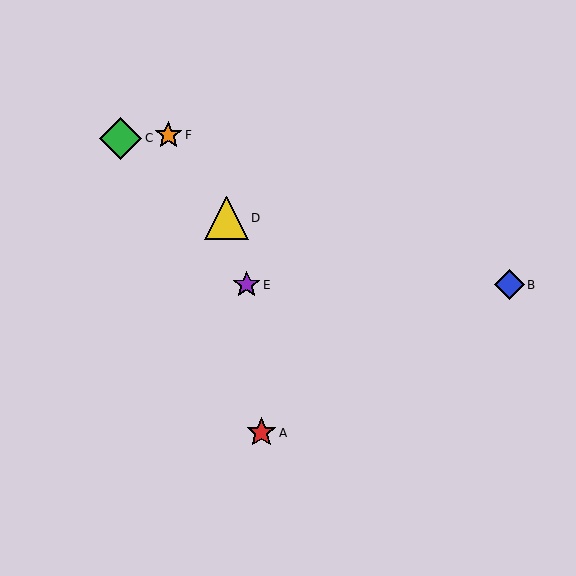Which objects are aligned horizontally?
Objects B, E are aligned horizontally.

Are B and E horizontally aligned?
Yes, both are at y≈285.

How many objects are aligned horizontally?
2 objects (B, E) are aligned horizontally.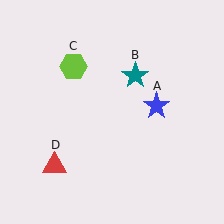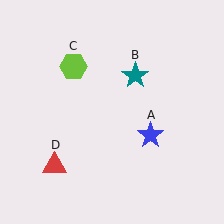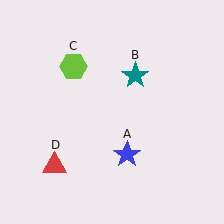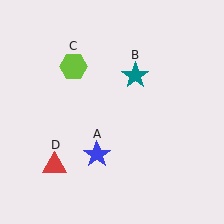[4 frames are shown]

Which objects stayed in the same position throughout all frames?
Teal star (object B) and lime hexagon (object C) and red triangle (object D) remained stationary.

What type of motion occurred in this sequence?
The blue star (object A) rotated clockwise around the center of the scene.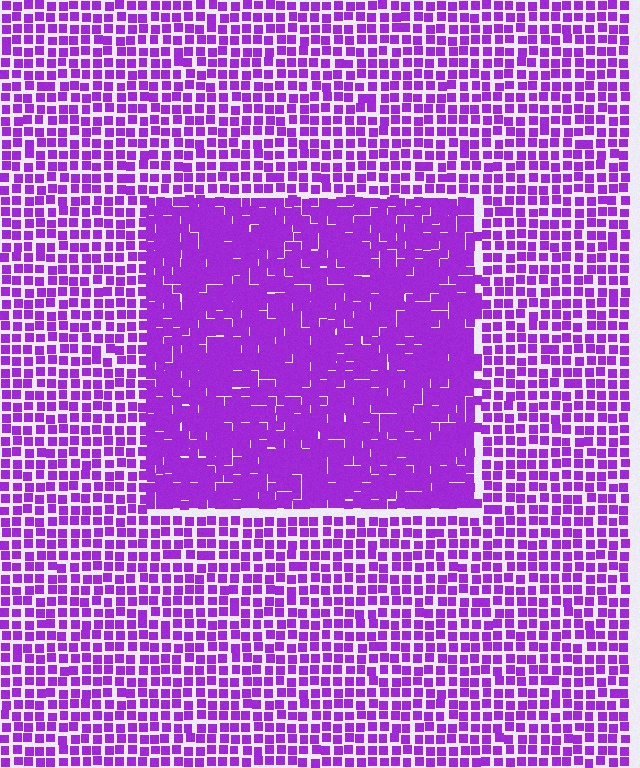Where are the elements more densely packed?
The elements are more densely packed inside the rectangle boundary.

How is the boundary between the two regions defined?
The boundary is defined by a change in element density (approximately 1.8x ratio). All elements are the same color, size, and shape.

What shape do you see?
I see a rectangle.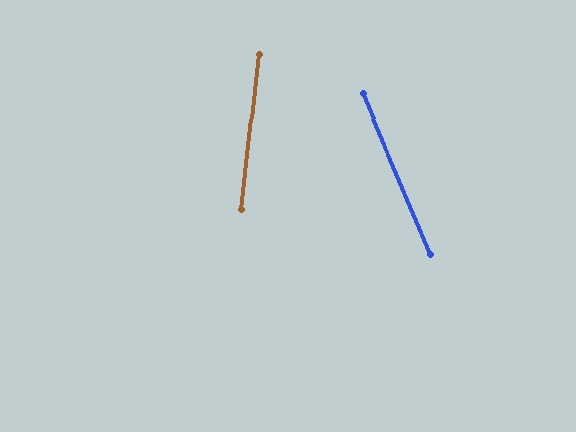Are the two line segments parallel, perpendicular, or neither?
Neither parallel nor perpendicular — they differ by about 29°.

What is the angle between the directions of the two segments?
Approximately 29 degrees.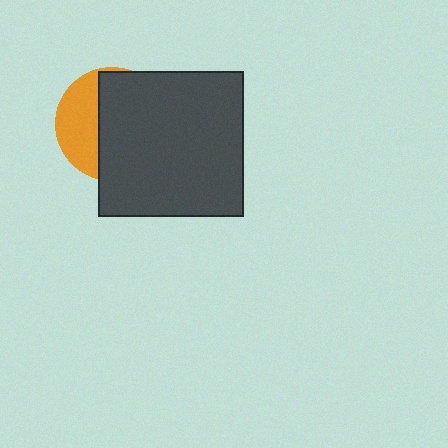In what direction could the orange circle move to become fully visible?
The orange circle could move left. That would shift it out from behind the dark gray square entirely.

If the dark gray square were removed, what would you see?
You would see the complete orange circle.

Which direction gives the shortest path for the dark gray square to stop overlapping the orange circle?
Moving right gives the shortest separation.